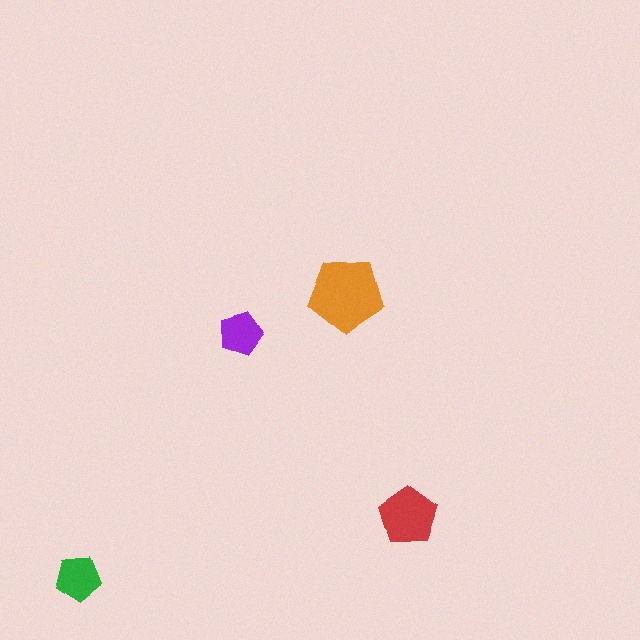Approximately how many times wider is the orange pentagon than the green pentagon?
About 1.5 times wider.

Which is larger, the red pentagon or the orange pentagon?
The orange one.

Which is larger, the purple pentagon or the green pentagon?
The green one.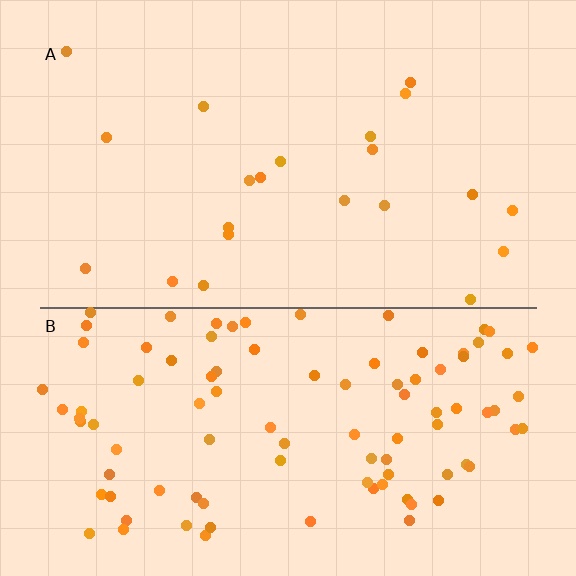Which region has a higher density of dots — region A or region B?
B (the bottom).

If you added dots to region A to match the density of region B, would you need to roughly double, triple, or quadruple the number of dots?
Approximately quadruple.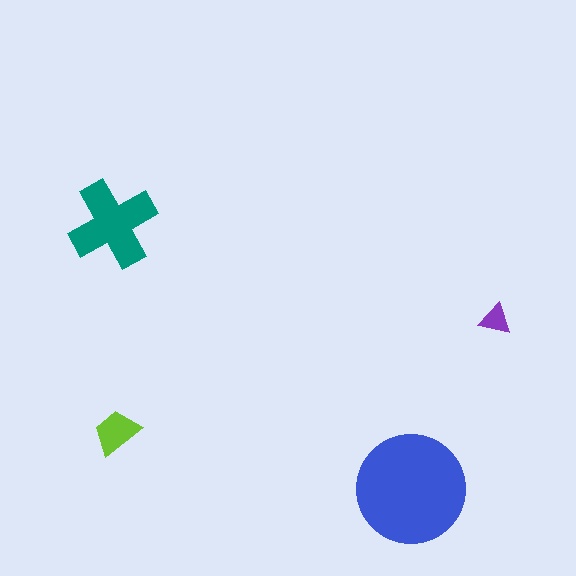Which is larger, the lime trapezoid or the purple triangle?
The lime trapezoid.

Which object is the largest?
The blue circle.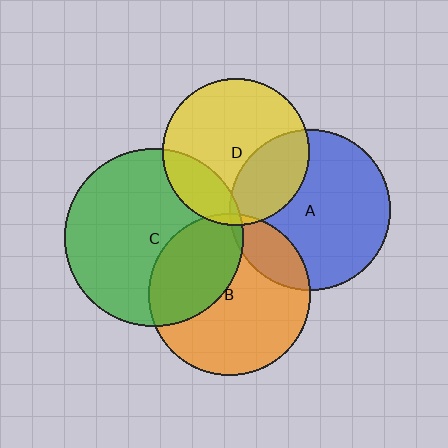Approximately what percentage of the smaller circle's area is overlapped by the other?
Approximately 35%.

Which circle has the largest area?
Circle C (green).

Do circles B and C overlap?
Yes.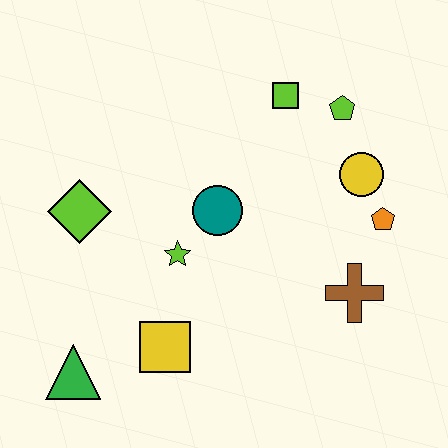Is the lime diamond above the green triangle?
Yes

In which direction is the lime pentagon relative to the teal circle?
The lime pentagon is to the right of the teal circle.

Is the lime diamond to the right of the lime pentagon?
No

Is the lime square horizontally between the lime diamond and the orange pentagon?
Yes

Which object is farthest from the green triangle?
The lime pentagon is farthest from the green triangle.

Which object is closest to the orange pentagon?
The yellow circle is closest to the orange pentagon.